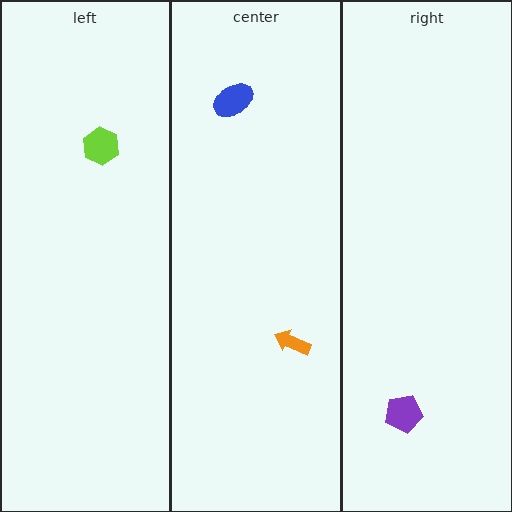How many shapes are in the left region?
1.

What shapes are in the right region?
The purple pentagon.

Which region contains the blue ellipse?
The center region.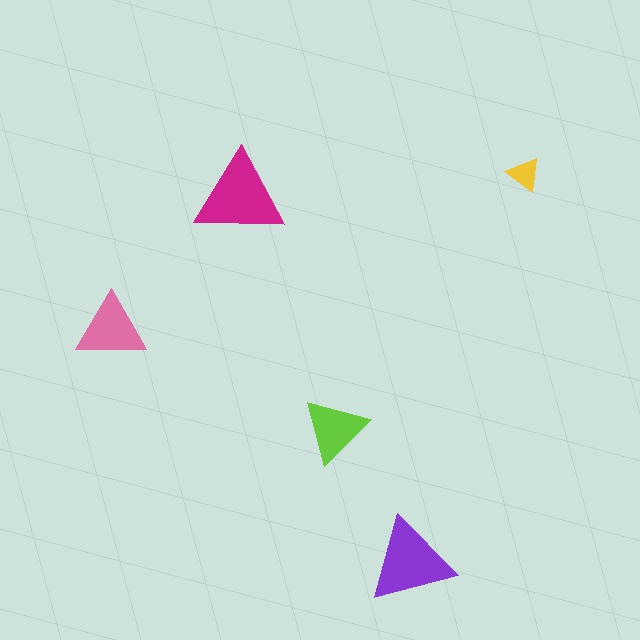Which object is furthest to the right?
The yellow triangle is rightmost.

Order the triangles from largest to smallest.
the magenta one, the purple one, the pink one, the lime one, the yellow one.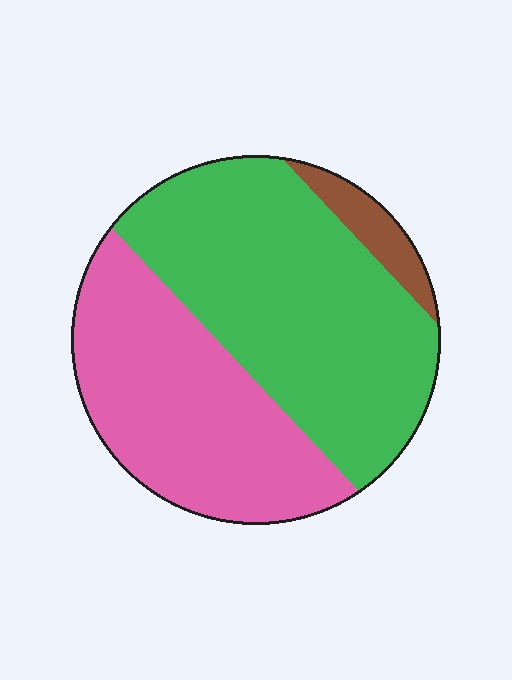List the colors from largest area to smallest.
From largest to smallest: green, pink, brown.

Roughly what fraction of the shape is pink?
Pink takes up about two fifths (2/5) of the shape.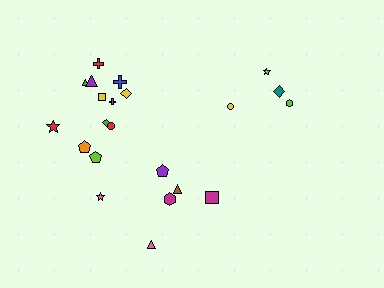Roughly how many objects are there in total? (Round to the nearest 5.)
Roughly 20 objects in total.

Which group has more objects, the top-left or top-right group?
The top-left group.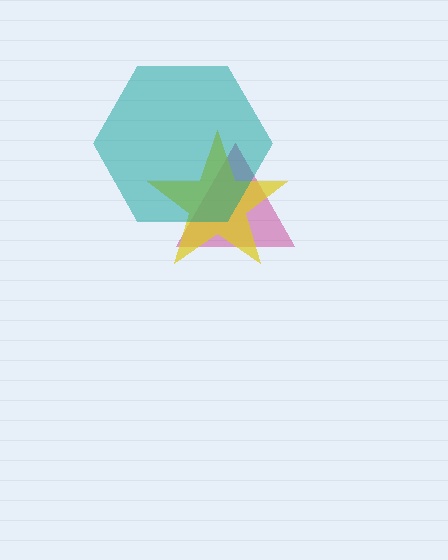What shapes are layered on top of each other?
The layered shapes are: a magenta triangle, a yellow star, a teal hexagon.